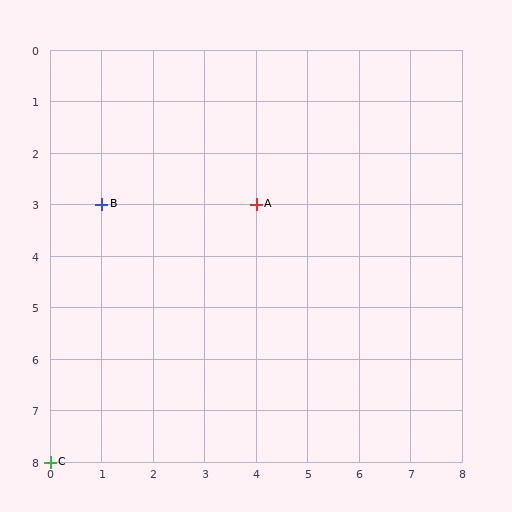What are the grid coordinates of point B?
Point B is at grid coordinates (1, 3).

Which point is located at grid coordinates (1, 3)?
Point B is at (1, 3).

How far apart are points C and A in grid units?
Points C and A are 4 columns and 5 rows apart (about 6.4 grid units diagonally).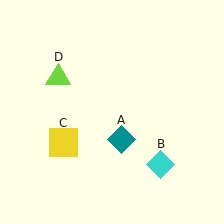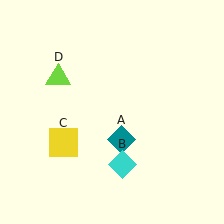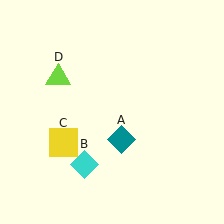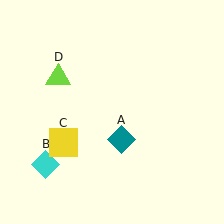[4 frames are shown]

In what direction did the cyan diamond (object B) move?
The cyan diamond (object B) moved left.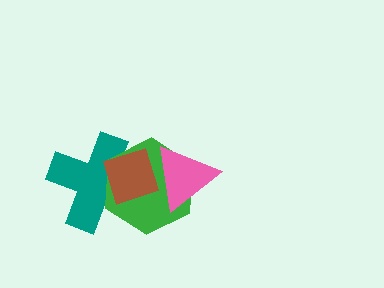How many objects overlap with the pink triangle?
2 objects overlap with the pink triangle.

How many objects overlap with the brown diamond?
3 objects overlap with the brown diamond.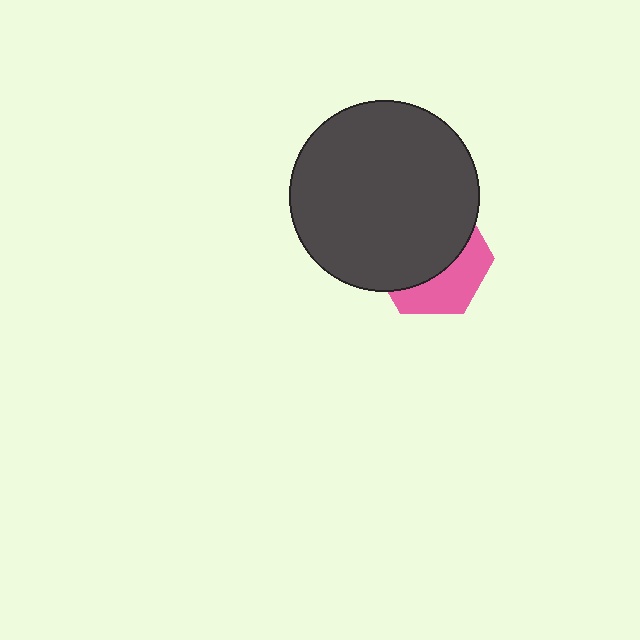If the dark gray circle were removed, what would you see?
You would see the complete pink hexagon.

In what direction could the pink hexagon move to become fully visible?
The pink hexagon could move down. That would shift it out from behind the dark gray circle entirely.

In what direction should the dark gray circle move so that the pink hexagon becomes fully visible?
The dark gray circle should move up. That is the shortest direction to clear the overlap and leave the pink hexagon fully visible.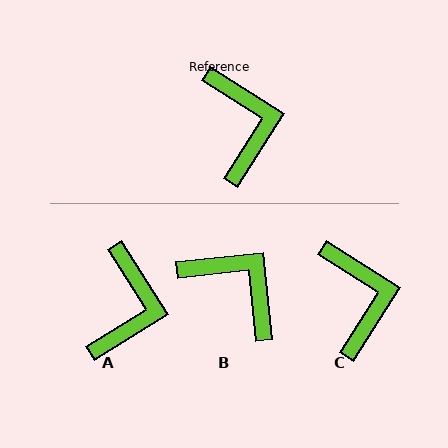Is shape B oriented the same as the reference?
No, it is off by about 38 degrees.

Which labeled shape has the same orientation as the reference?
C.